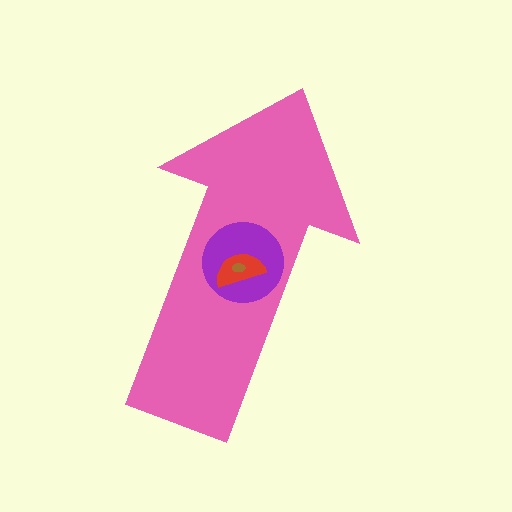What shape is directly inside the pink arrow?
The purple circle.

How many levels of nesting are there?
4.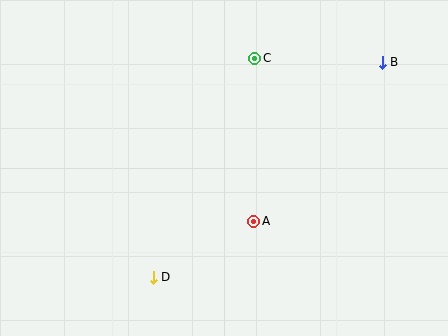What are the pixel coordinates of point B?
Point B is at (382, 62).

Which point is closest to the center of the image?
Point A at (254, 221) is closest to the center.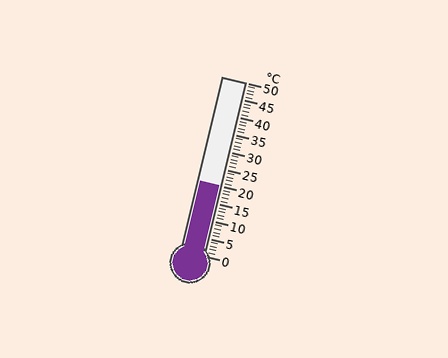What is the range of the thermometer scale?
The thermometer scale ranges from 0°C to 50°C.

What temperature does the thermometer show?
The thermometer shows approximately 20°C.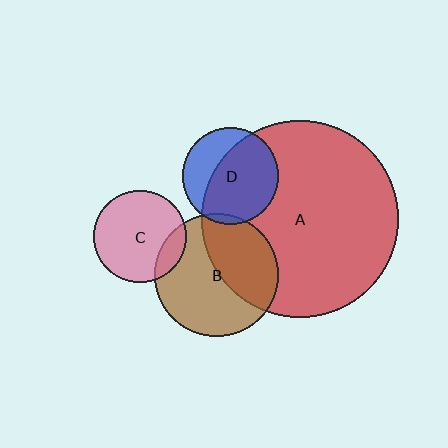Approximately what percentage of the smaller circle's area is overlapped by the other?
Approximately 15%.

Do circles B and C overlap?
Yes.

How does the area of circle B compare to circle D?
Approximately 1.6 times.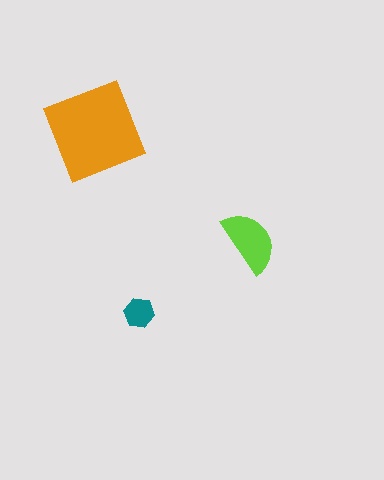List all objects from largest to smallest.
The orange diamond, the lime semicircle, the teal hexagon.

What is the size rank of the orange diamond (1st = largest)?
1st.